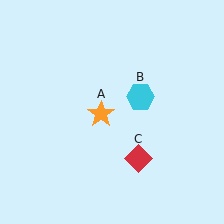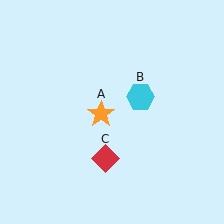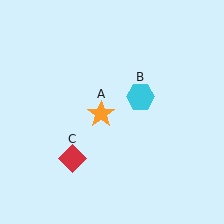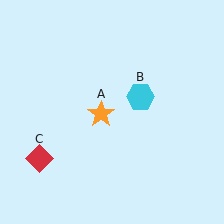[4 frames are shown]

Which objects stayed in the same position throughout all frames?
Orange star (object A) and cyan hexagon (object B) remained stationary.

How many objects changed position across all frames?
1 object changed position: red diamond (object C).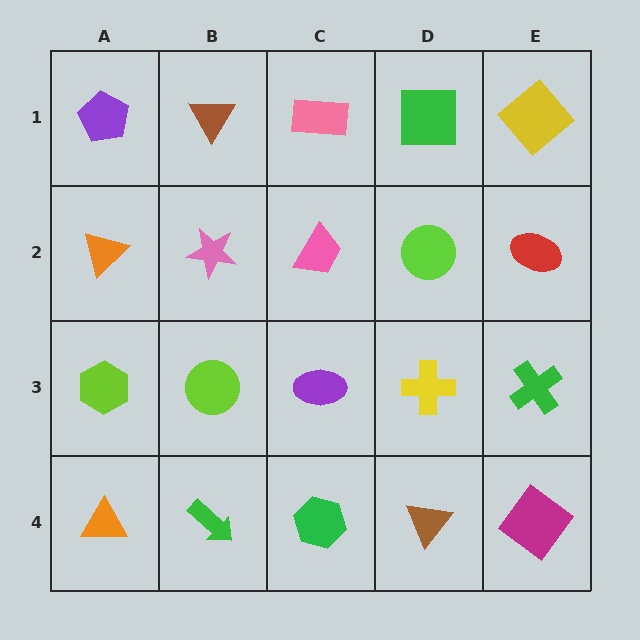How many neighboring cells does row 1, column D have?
3.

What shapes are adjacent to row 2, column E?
A yellow diamond (row 1, column E), a green cross (row 3, column E), a lime circle (row 2, column D).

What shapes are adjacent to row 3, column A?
An orange triangle (row 2, column A), an orange triangle (row 4, column A), a lime circle (row 3, column B).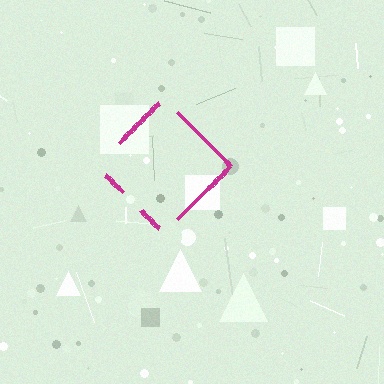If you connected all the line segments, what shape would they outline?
They would outline a diamond.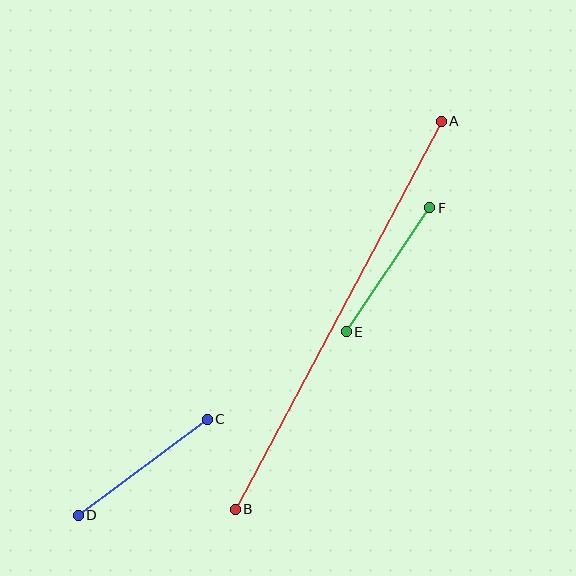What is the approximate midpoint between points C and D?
The midpoint is at approximately (143, 467) pixels.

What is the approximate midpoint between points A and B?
The midpoint is at approximately (338, 315) pixels.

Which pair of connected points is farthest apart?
Points A and B are farthest apart.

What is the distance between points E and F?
The distance is approximately 149 pixels.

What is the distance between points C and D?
The distance is approximately 161 pixels.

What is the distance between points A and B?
The distance is approximately 440 pixels.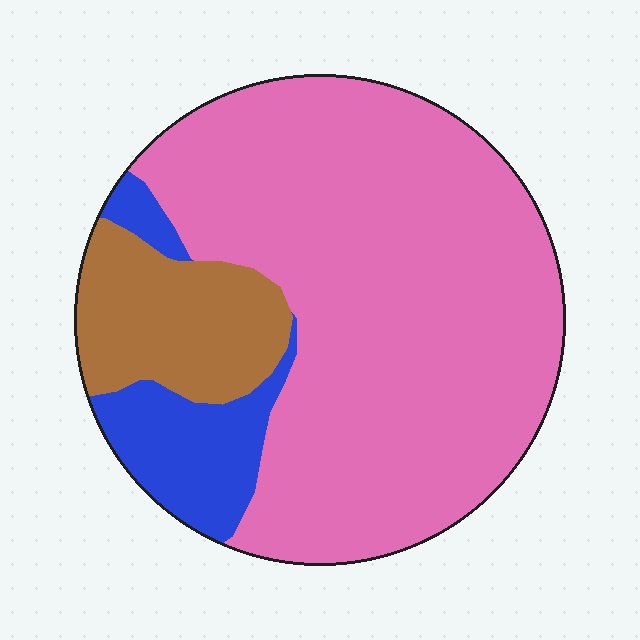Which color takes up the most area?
Pink, at roughly 75%.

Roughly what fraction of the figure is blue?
Blue covers about 10% of the figure.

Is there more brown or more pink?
Pink.